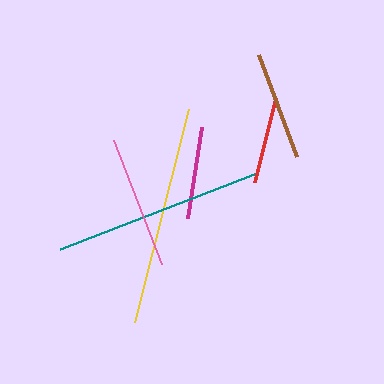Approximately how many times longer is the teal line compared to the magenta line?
The teal line is approximately 2.2 times the length of the magenta line.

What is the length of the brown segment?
The brown segment is approximately 108 pixels long.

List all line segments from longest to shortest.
From longest to shortest: yellow, teal, pink, brown, magenta, red.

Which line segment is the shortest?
The red line is the shortest at approximately 86 pixels.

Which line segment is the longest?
The yellow line is the longest at approximately 220 pixels.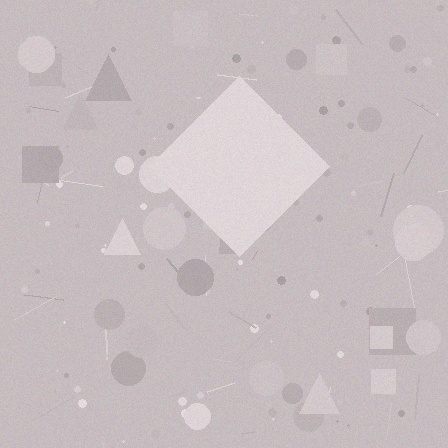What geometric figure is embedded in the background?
A diamond is embedded in the background.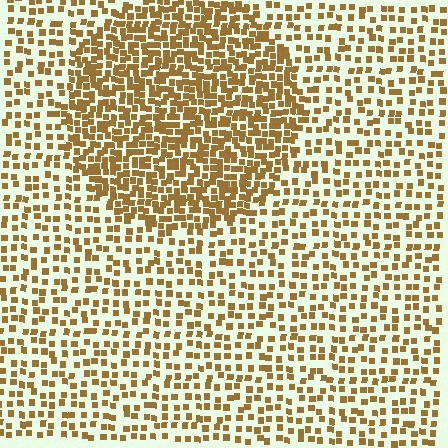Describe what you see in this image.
The image contains small brown elements arranged at two different densities. A circle-shaped region is visible where the elements are more densely packed than the surrounding area.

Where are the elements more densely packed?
The elements are more densely packed inside the circle boundary.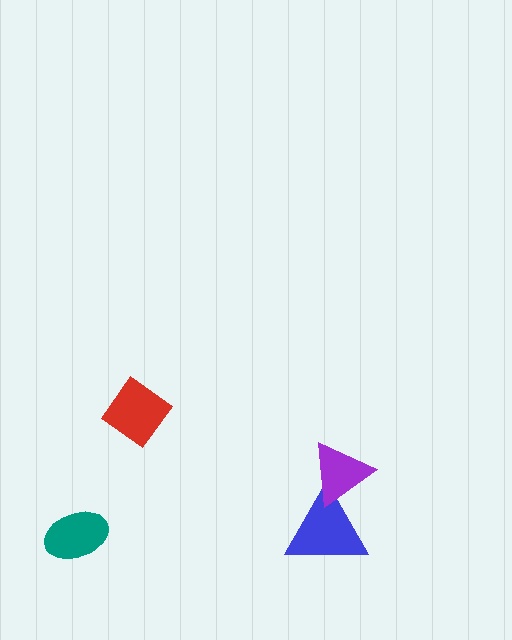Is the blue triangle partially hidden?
Yes, it is partially covered by another shape.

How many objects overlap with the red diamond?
0 objects overlap with the red diamond.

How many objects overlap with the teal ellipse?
0 objects overlap with the teal ellipse.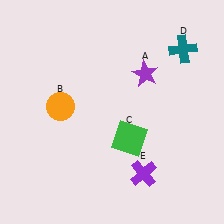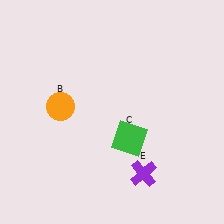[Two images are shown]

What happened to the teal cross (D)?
The teal cross (D) was removed in Image 2. It was in the top-right area of Image 1.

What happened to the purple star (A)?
The purple star (A) was removed in Image 2. It was in the top-right area of Image 1.